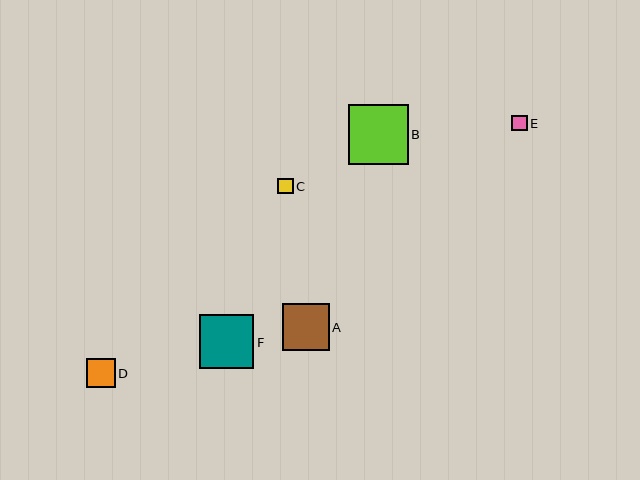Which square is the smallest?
Square E is the smallest with a size of approximately 15 pixels.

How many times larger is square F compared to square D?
Square F is approximately 1.9 times the size of square D.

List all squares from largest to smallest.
From largest to smallest: B, F, A, D, C, E.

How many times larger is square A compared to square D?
Square A is approximately 1.6 times the size of square D.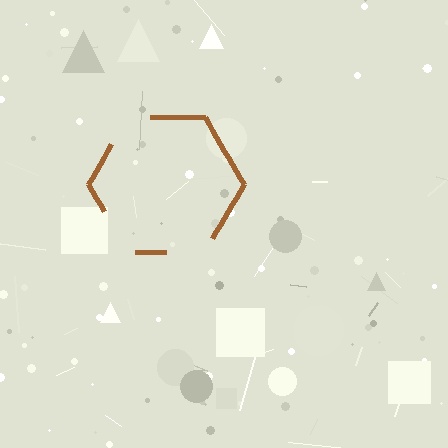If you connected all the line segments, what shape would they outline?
They would outline a hexagon.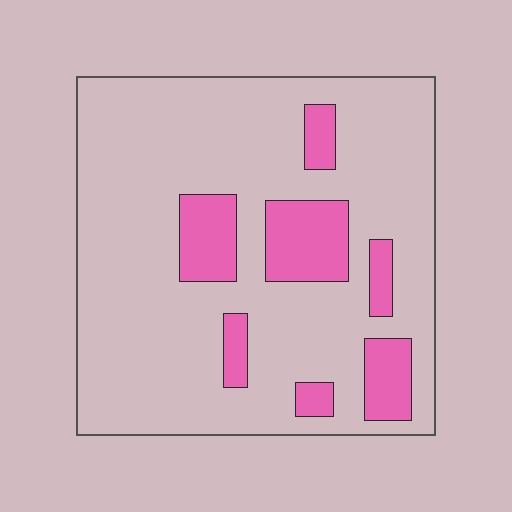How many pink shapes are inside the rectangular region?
7.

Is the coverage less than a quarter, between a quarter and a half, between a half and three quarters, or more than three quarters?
Less than a quarter.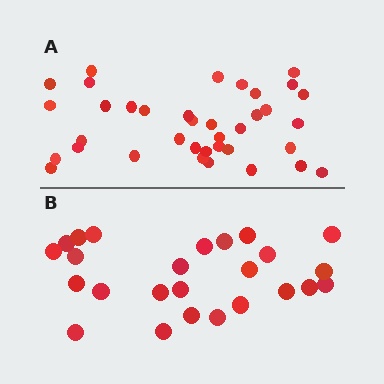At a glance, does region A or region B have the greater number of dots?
Region A (the top region) has more dots.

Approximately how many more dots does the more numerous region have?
Region A has roughly 12 or so more dots than region B.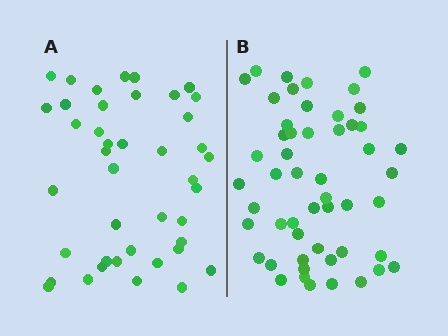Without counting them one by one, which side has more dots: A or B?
Region B (the right region) has more dots.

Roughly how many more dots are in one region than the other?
Region B has roughly 10 or so more dots than region A.